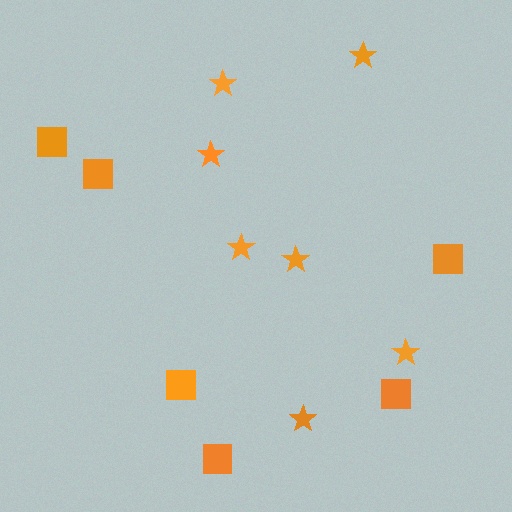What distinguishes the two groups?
There are 2 groups: one group of stars (7) and one group of squares (6).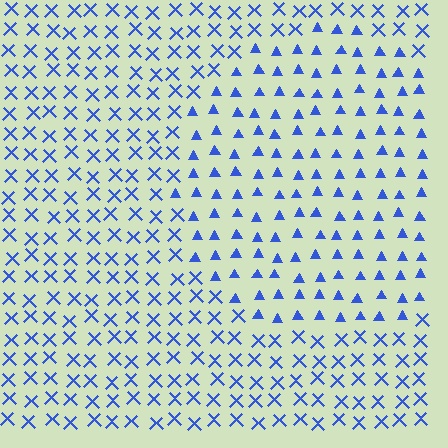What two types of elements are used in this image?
The image uses triangles inside the circle region and X marks outside it.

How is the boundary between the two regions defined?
The boundary is defined by a change in element shape: triangles inside vs. X marks outside. All elements share the same color and spacing.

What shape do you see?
I see a circle.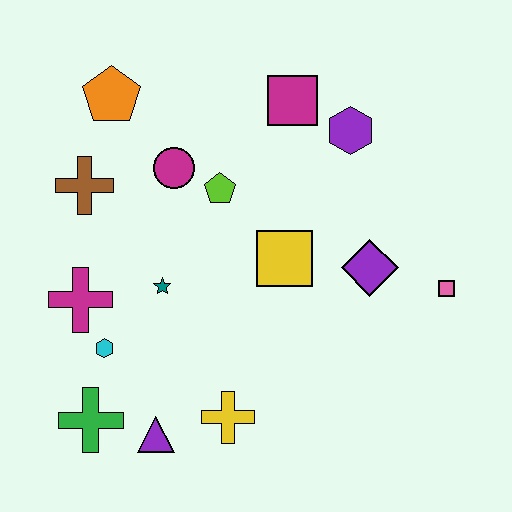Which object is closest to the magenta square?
The purple hexagon is closest to the magenta square.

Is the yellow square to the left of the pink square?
Yes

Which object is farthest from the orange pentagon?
The pink square is farthest from the orange pentagon.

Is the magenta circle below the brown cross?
No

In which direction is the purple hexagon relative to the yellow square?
The purple hexagon is above the yellow square.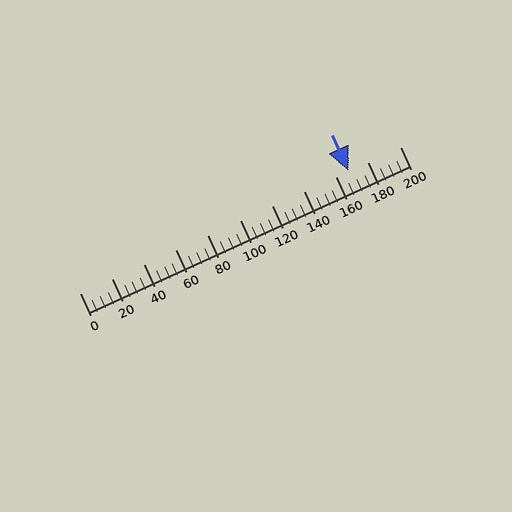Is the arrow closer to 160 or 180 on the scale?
The arrow is closer to 160.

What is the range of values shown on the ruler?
The ruler shows values from 0 to 200.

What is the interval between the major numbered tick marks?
The major tick marks are spaced 20 units apart.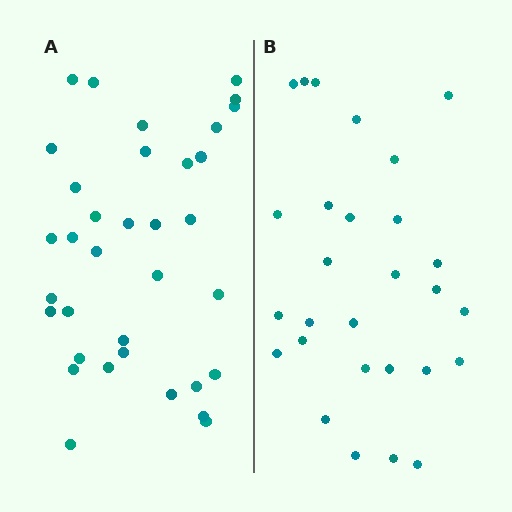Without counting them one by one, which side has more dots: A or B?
Region A (the left region) has more dots.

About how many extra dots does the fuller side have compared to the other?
Region A has roughly 8 or so more dots than region B.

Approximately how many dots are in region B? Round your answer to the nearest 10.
About 30 dots. (The exact count is 28, which rounds to 30.)